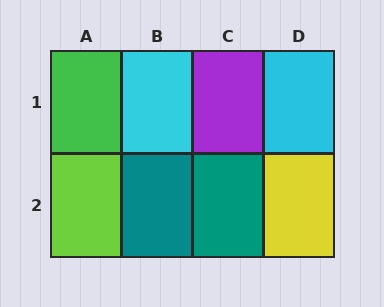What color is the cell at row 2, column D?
Yellow.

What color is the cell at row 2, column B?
Teal.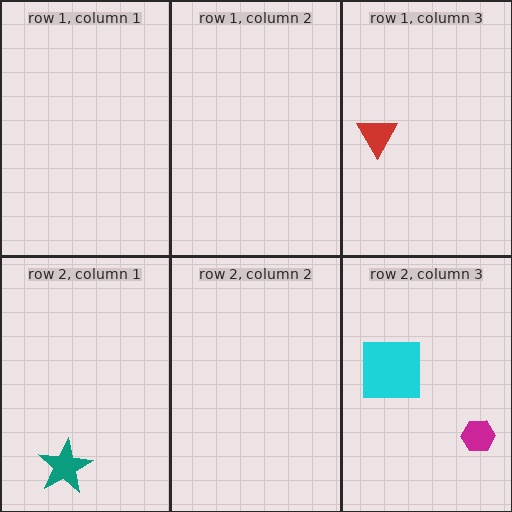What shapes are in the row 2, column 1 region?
The teal star.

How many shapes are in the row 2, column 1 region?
1.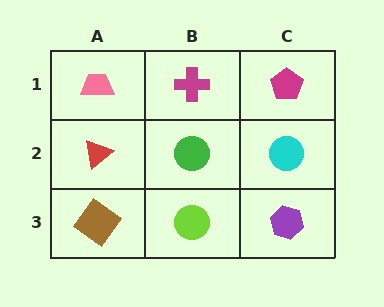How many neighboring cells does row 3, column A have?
2.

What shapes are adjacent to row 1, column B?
A green circle (row 2, column B), a pink trapezoid (row 1, column A), a magenta pentagon (row 1, column C).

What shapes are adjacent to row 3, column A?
A red triangle (row 2, column A), a lime circle (row 3, column B).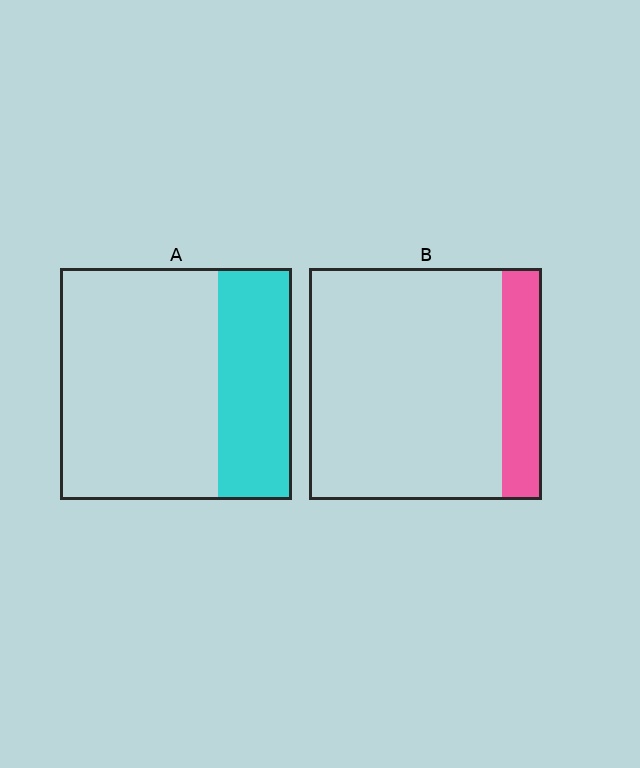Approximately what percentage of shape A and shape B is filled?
A is approximately 30% and B is approximately 15%.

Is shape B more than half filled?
No.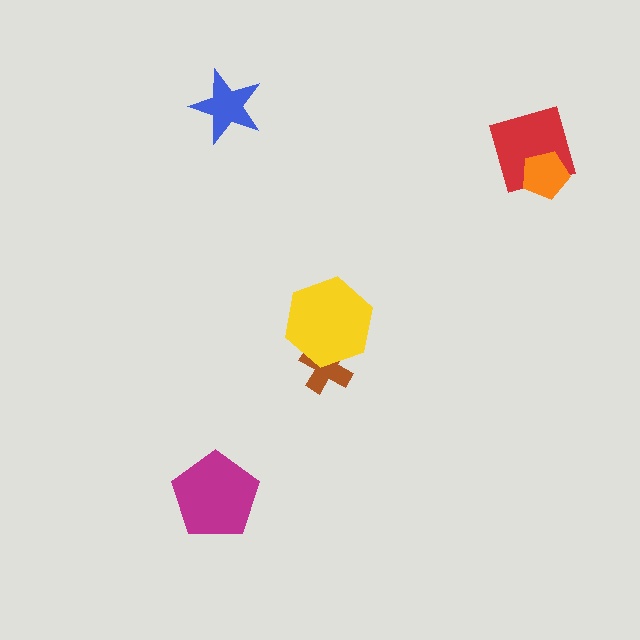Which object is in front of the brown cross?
The yellow hexagon is in front of the brown cross.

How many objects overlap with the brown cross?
1 object overlaps with the brown cross.